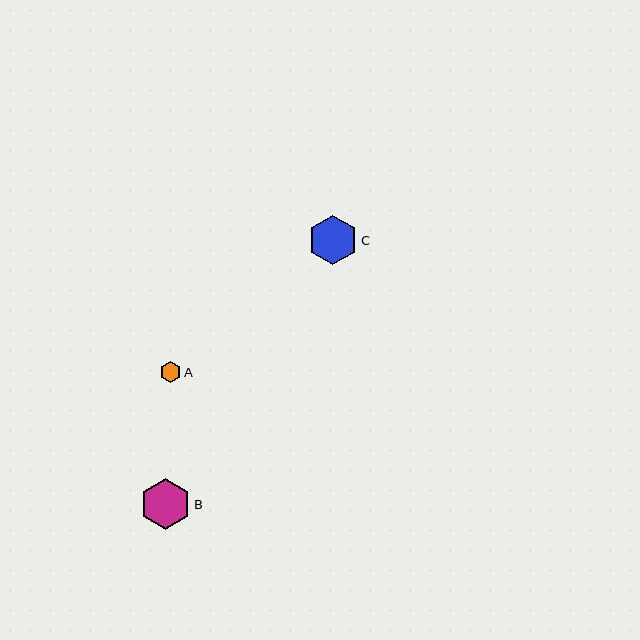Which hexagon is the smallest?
Hexagon A is the smallest with a size of approximately 20 pixels.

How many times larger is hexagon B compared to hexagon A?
Hexagon B is approximately 2.5 times the size of hexagon A.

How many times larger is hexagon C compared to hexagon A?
Hexagon C is approximately 2.5 times the size of hexagon A.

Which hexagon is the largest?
Hexagon B is the largest with a size of approximately 51 pixels.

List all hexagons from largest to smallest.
From largest to smallest: B, C, A.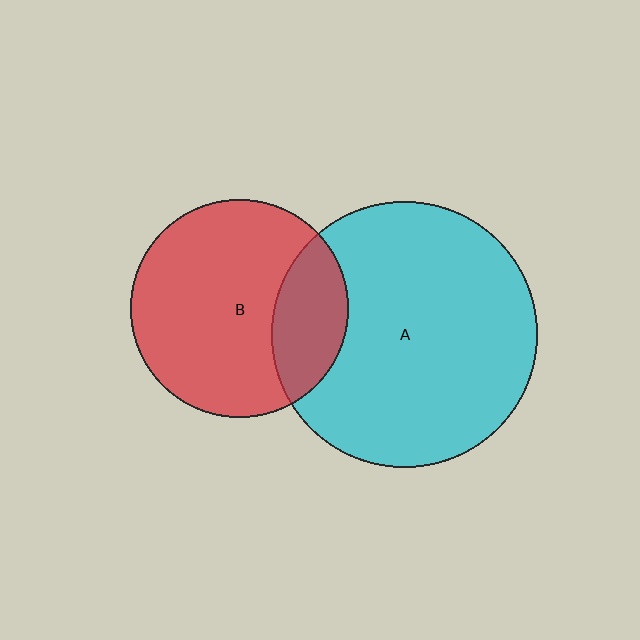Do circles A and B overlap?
Yes.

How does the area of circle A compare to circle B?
Approximately 1.5 times.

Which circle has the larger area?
Circle A (cyan).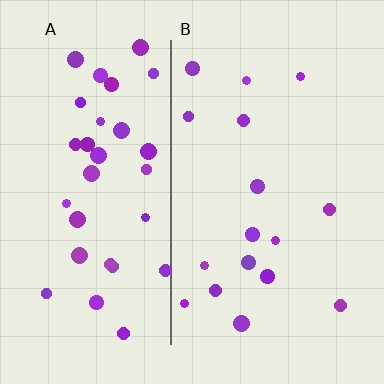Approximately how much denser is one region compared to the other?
Approximately 2.0× — region A over region B.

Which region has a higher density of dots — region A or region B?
A (the left).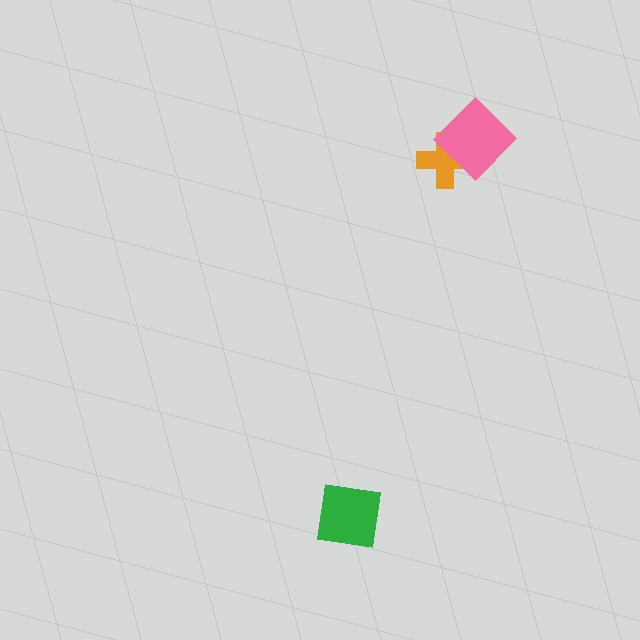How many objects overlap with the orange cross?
1 object overlaps with the orange cross.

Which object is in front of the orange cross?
The pink diamond is in front of the orange cross.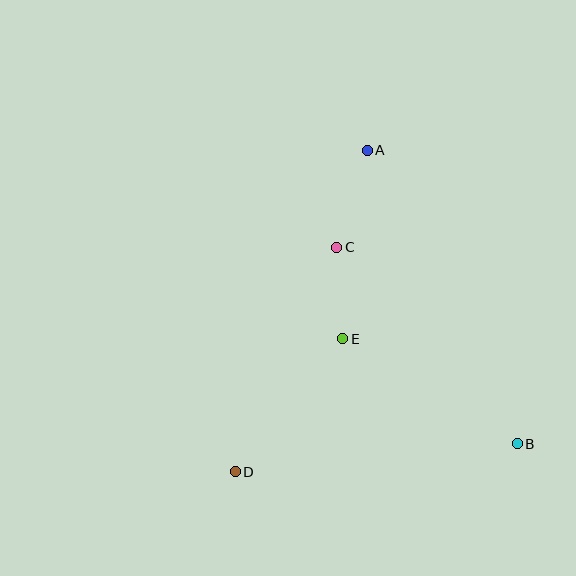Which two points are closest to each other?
Points C and E are closest to each other.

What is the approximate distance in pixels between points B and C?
The distance between B and C is approximately 267 pixels.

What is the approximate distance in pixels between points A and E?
The distance between A and E is approximately 190 pixels.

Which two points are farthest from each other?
Points A and D are farthest from each other.